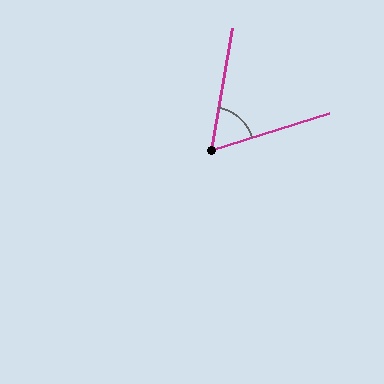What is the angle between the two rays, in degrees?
Approximately 63 degrees.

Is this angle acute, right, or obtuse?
It is acute.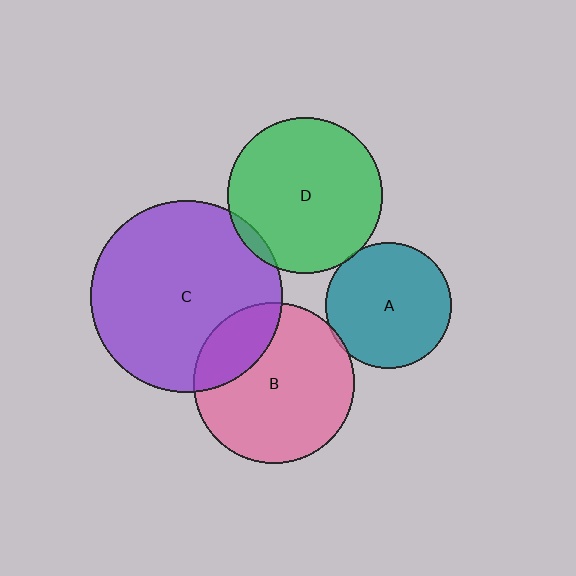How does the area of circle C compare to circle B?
Approximately 1.4 times.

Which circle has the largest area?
Circle C (purple).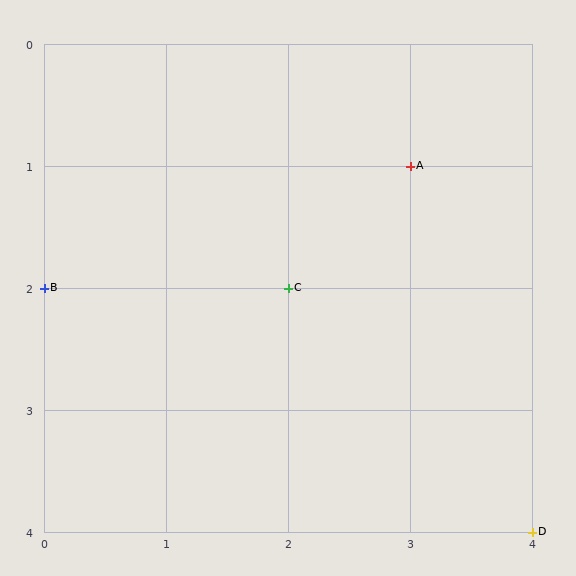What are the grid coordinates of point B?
Point B is at grid coordinates (0, 2).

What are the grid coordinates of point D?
Point D is at grid coordinates (4, 4).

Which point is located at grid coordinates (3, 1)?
Point A is at (3, 1).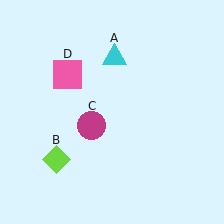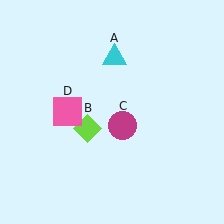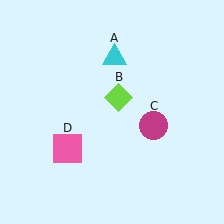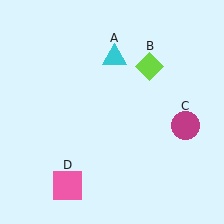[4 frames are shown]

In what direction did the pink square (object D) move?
The pink square (object D) moved down.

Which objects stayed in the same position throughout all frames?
Cyan triangle (object A) remained stationary.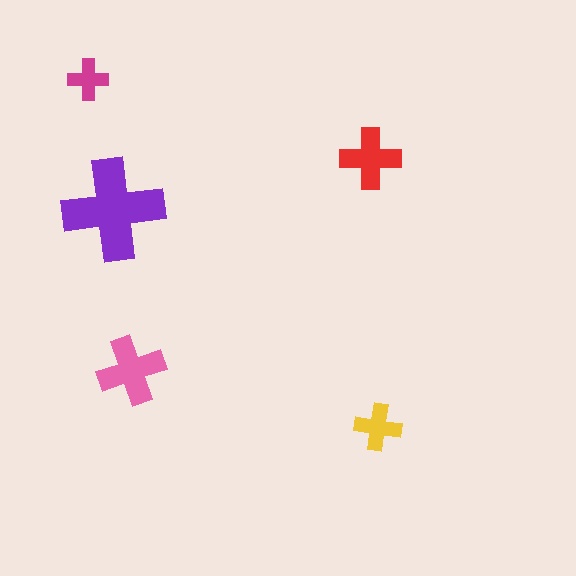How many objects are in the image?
There are 5 objects in the image.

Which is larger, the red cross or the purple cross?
The purple one.